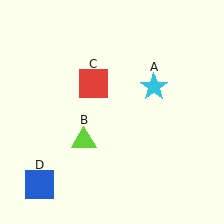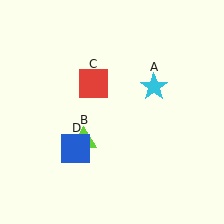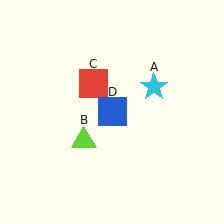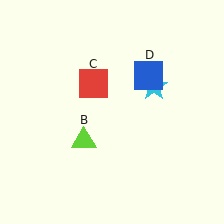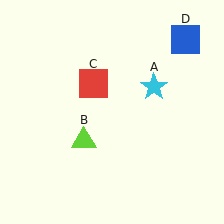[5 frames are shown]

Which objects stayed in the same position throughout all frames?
Cyan star (object A) and lime triangle (object B) and red square (object C) remained stationary.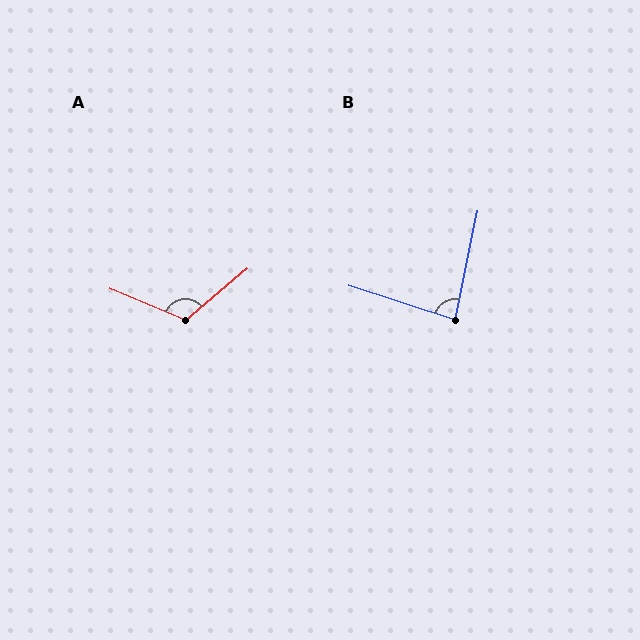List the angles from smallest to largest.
B (83°), A (117°).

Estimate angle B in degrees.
Approximately 83 degrees.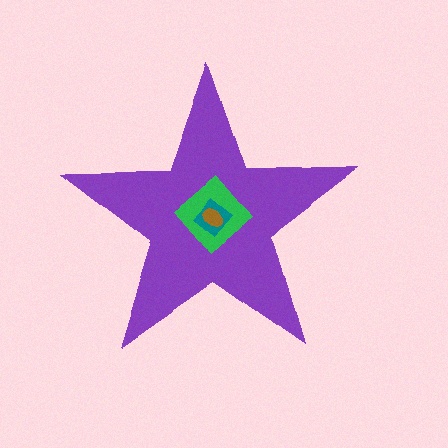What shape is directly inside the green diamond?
The teal diamond.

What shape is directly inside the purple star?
The green diamond.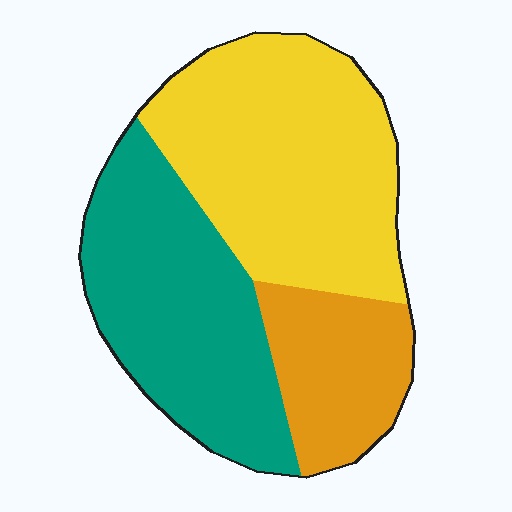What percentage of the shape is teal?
Teal takes up about three eighths (3/8) of the shape.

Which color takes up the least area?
Orange, at roughly 20%.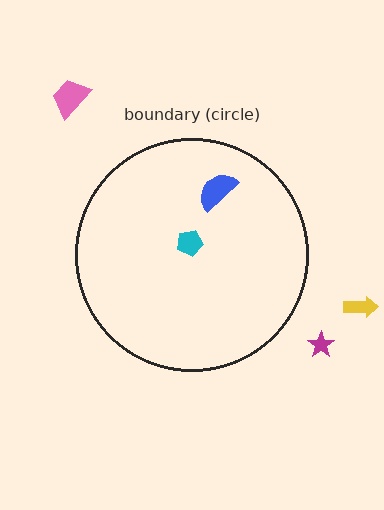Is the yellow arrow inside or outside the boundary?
Outside.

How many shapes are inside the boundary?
2 inside, 3 outside.